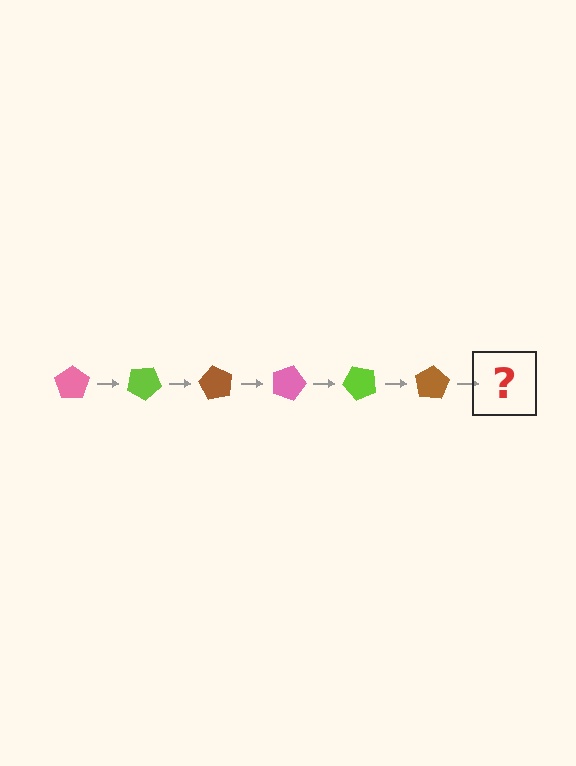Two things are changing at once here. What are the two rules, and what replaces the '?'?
The two rules are that it rotates 30 degrees each step and the color cycles through pink, lime, and brown. The '?' should be a pink pentagon, rotated 180 degrees from the start.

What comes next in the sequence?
The next element should be a pink pentagon, rotated 180 degrees from the start.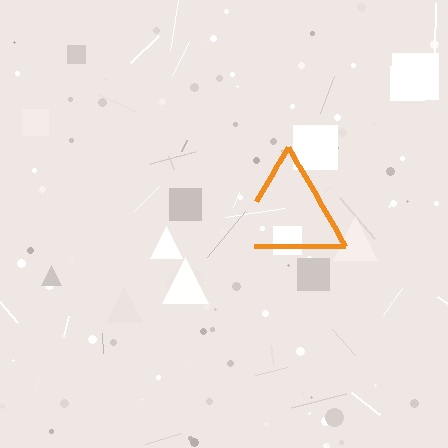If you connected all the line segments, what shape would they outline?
They would outline a triangle.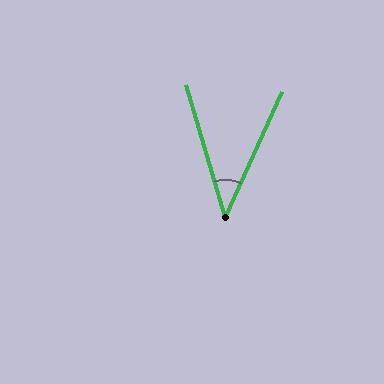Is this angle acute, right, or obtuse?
It is acute.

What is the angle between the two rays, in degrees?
Approximately 41 degrees.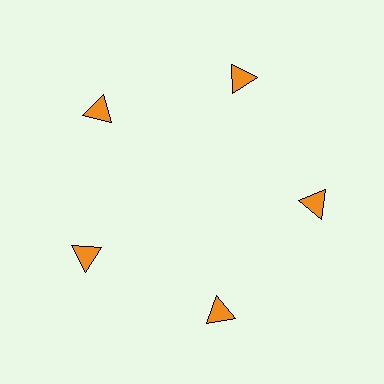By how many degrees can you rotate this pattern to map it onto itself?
The pattern maps onto itself every 72 degrees of rotation.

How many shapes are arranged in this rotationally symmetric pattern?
There are 5 shapes, arranged in 5 groups of 1.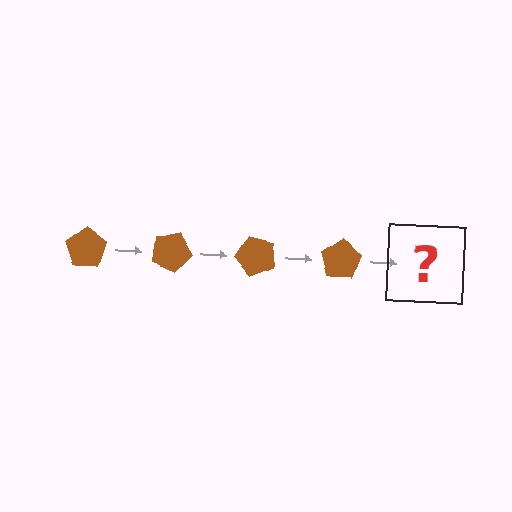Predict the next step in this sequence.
The next step is a brown pentagon rotated 100 degrees.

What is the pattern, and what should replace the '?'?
The pattern is that the pentagon rotates 25 degrees each step. The '?' should be a brown pentagon rotated 100 degrees.